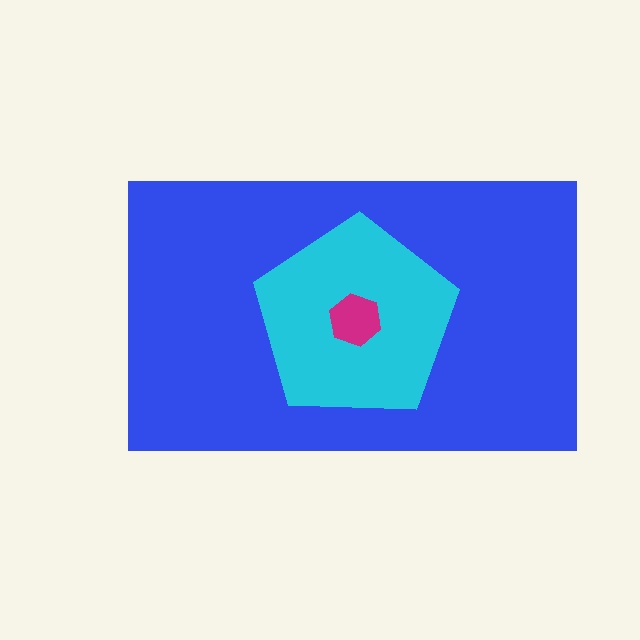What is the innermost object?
The magenta hexagon.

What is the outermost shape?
The blue rectangle.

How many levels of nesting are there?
3.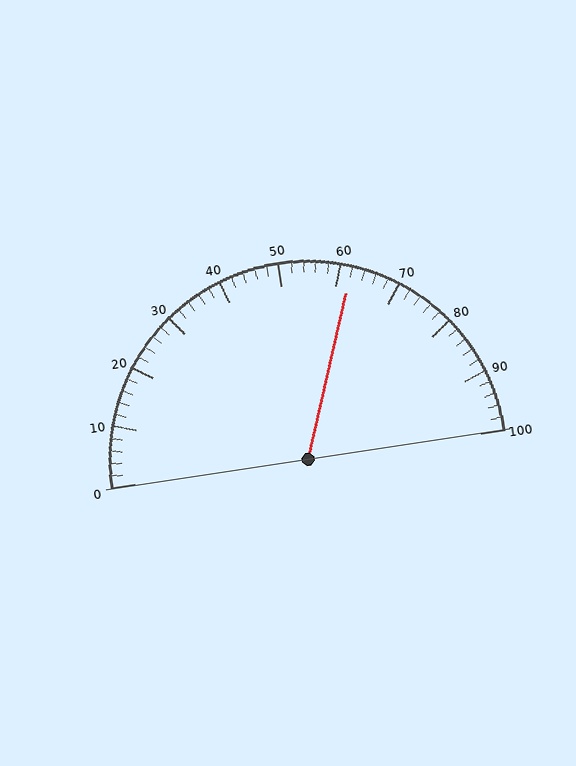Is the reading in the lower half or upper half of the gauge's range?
The reading is in the upper half of the range (0 to 100).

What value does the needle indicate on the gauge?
The needle indicates approximately 62.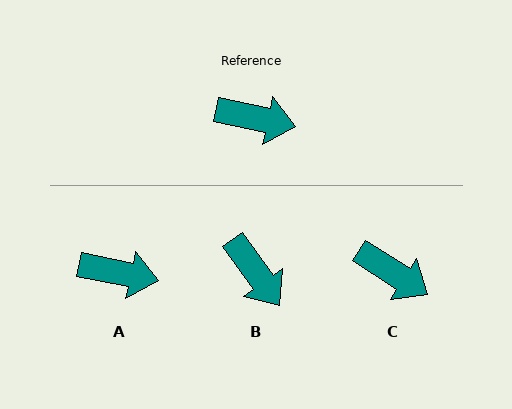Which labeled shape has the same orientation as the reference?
A.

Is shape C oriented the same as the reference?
No, it is off by about 21 degrees.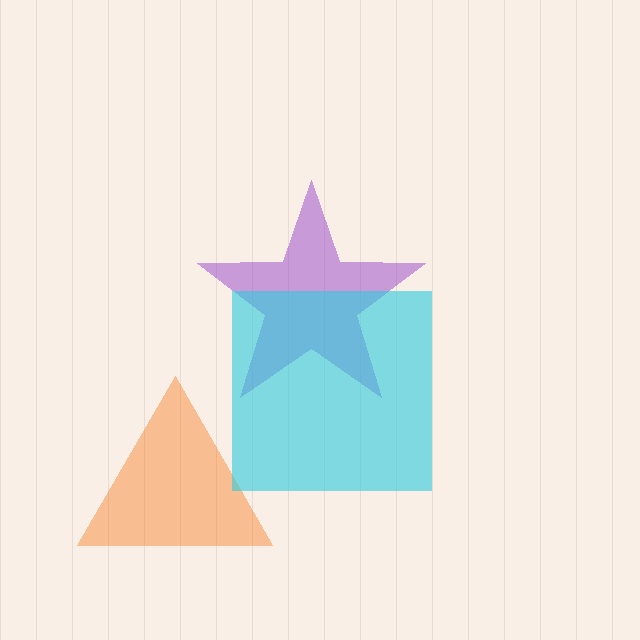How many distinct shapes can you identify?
There are 3 distinct shapes: an orange triangle, a purple star, a cyan square.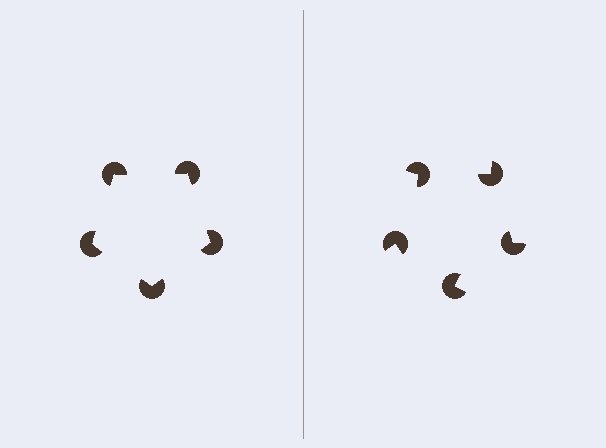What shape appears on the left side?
An illusory pentagon.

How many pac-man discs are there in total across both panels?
10 — 5 on each side.